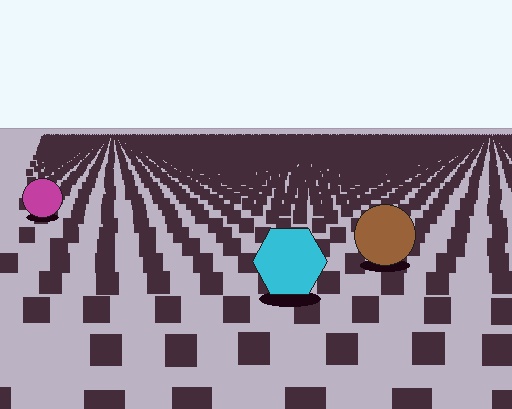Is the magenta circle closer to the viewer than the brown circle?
No. The brown circle is closer — you can tell from the texture gradient: the ground texture is coarser near it.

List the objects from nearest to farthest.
From nearest to farthest: the cyan hexagon, the brown circle, the magenta circle.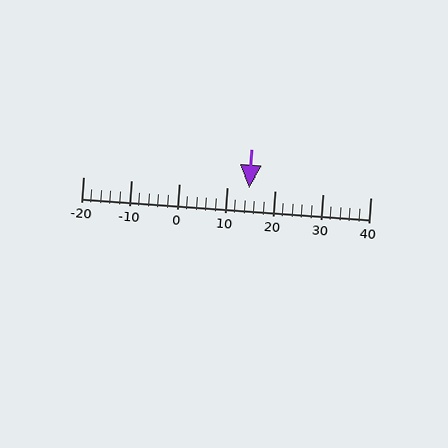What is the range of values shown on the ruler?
The ruler shows values from -20 to 40.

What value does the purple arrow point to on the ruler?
The purple arrow points to approximately 15.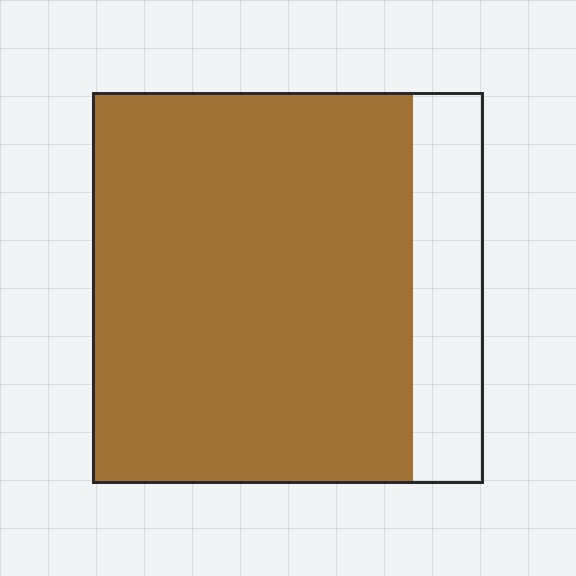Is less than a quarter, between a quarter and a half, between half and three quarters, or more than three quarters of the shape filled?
More than three quarters.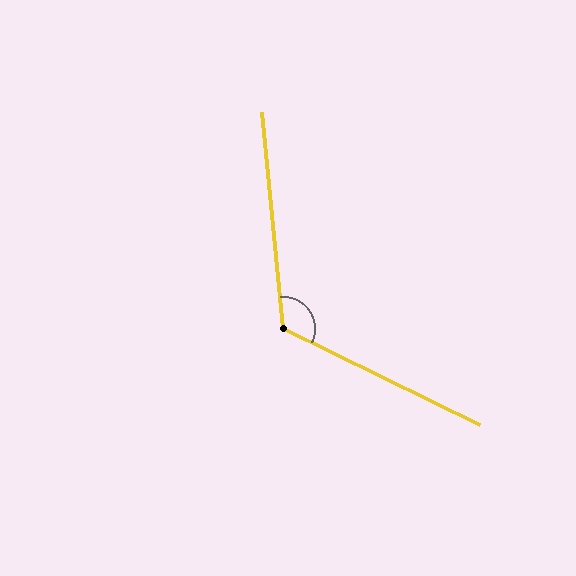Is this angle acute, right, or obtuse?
It is obtuse.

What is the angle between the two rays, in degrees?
Approximately 121 degrees.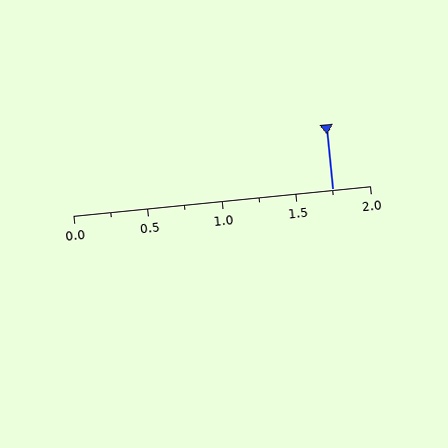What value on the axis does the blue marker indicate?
The marker indicates approximately 1.75.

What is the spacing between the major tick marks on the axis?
The major ticks are spaced 0.5 apart.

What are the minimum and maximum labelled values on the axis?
The axis runs from 0.0 to 2.0.